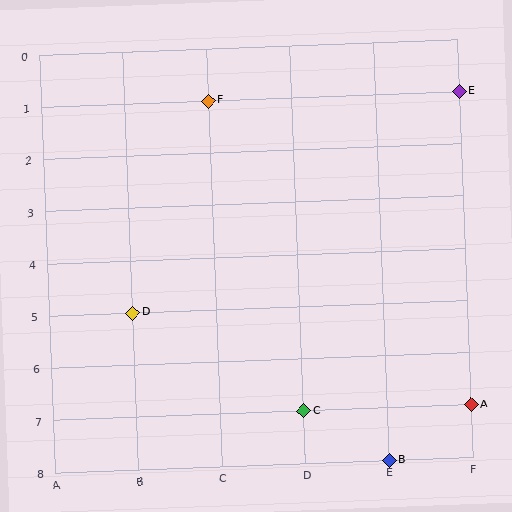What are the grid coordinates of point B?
Point B is at grid coordinates (E, 8).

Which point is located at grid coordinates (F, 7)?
Point A is at (F, 7).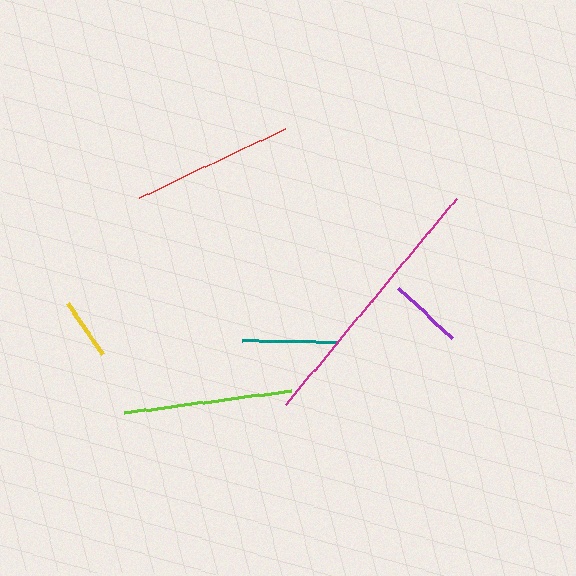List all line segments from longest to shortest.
From longest to shortest: magenta, lime, red, teal, purple, yellow.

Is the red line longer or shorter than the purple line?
The red line is longer than the purple line.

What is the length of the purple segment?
The purple segment is approximately 74 pixels long.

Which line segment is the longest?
The magenta line is the longest at approximately 268 pixels.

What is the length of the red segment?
The red segment is approximately 162 pixels long.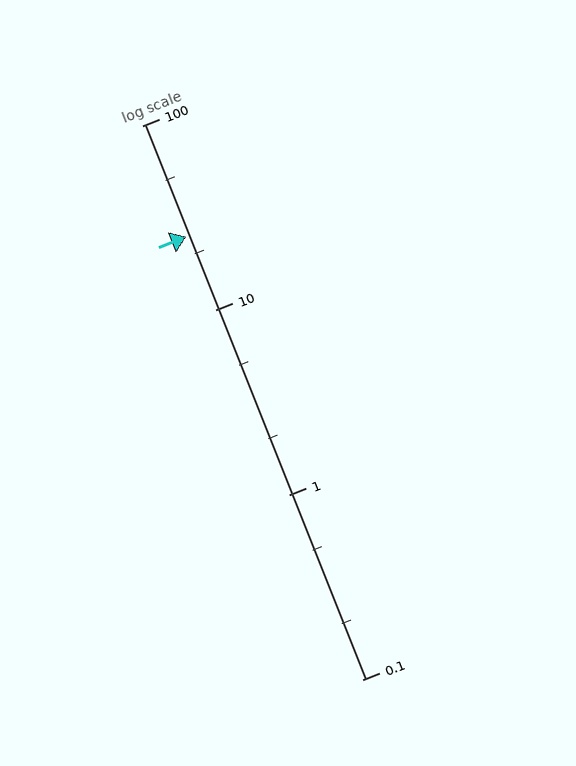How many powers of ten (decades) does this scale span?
The scale spans 3 decades, from 0.1 to 100.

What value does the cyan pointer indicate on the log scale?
The pointer indicates approximately 25.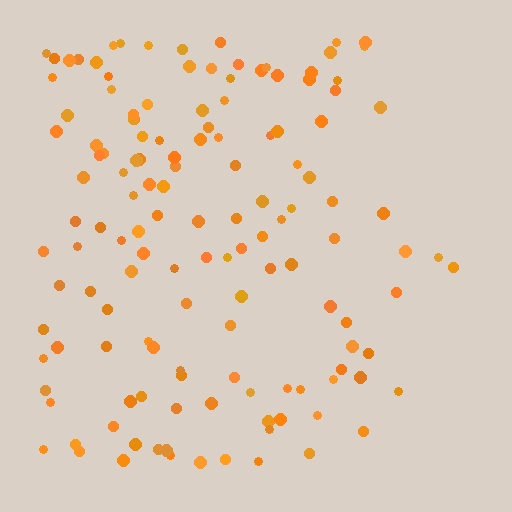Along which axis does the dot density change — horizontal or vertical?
Horizontal.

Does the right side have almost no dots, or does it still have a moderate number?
Still a moderate number, just noticeably fewer than the left.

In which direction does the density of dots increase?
From right to left, with the left side densest.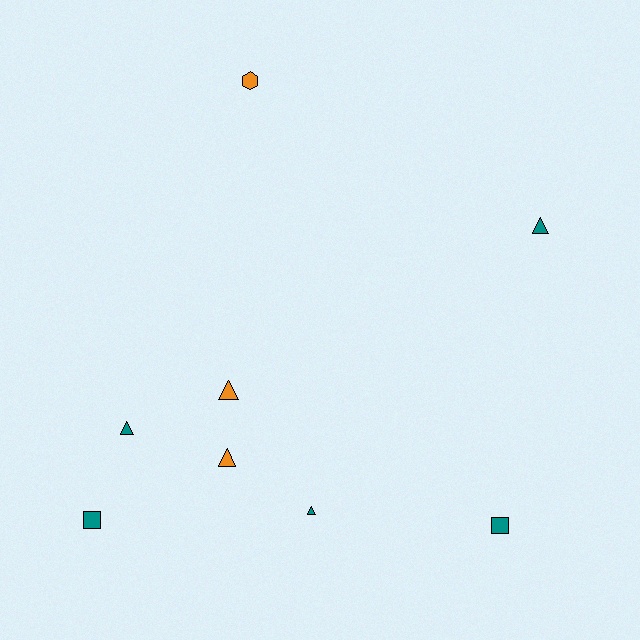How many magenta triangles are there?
There are no magenta triangles.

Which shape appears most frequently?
Triangle, with 5 objects.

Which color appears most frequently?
Teal, with 5 objects.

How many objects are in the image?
There are 8 objects.